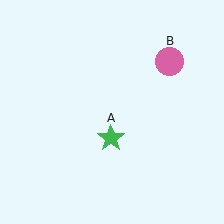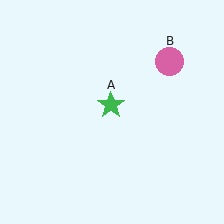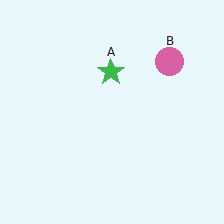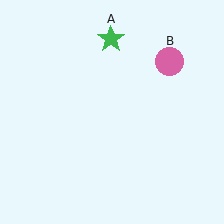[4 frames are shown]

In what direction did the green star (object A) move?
The green star (object A) moved up.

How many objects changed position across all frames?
1 object changed position: green star (object A).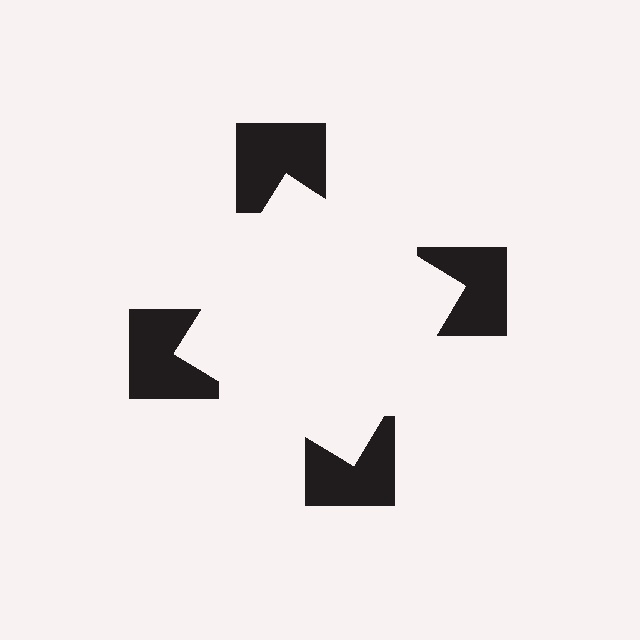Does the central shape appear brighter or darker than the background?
It typically appears slightly brighter than the background, even though no actual brightness change is drawn.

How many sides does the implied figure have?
4 sides.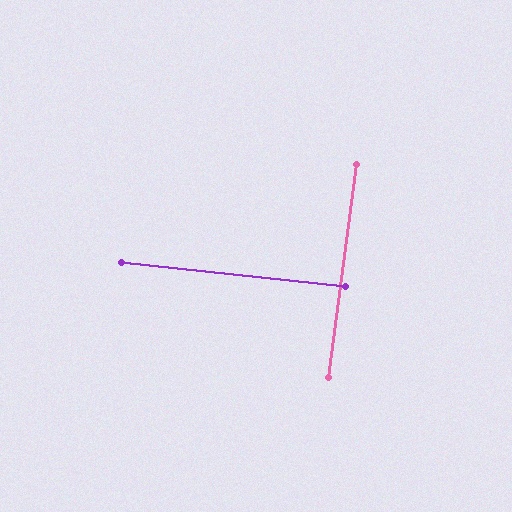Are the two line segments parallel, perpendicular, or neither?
Perpendicular — they meet at approximately 89°.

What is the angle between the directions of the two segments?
Approximately 89 degrees.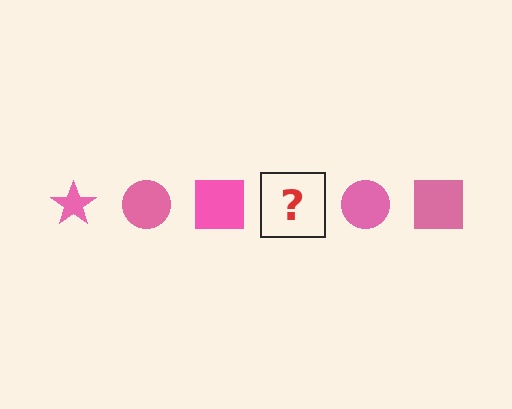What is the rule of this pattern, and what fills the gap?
The rule is that the pattern cycles through star, circle, square shapes in pink. The gap should be filled with a pink star.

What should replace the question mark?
The question mark should be replaced with a pink star.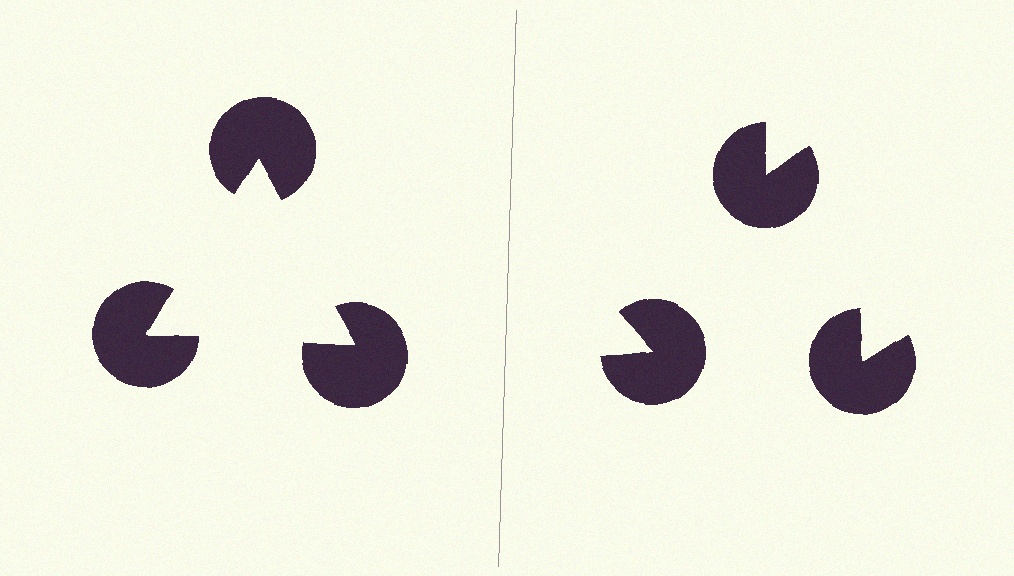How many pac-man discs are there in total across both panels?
6 — 3 on each side.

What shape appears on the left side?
An illusory triangle.